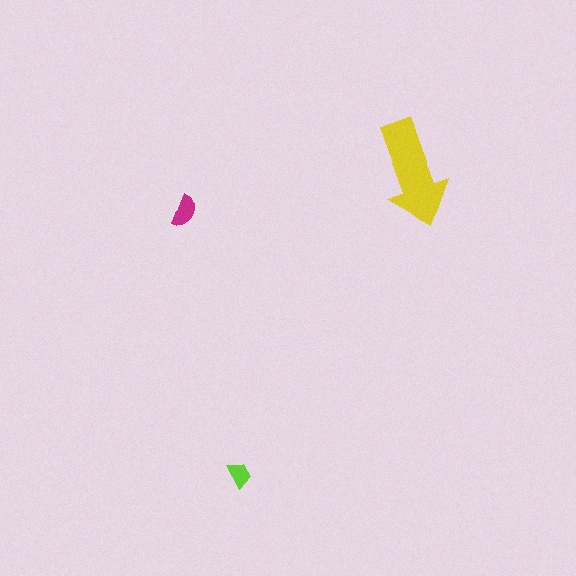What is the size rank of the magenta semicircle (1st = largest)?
2nd.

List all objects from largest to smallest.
The yellow arrow, the magenta semicircle, the lime trapezoid.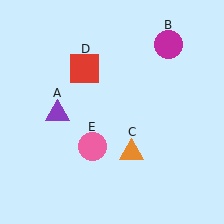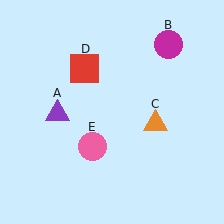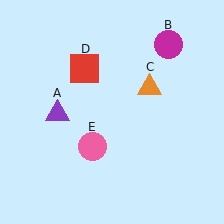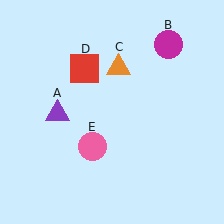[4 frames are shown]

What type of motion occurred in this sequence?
The orange triangle (object C) rotated counterclockwise around the center of the scene.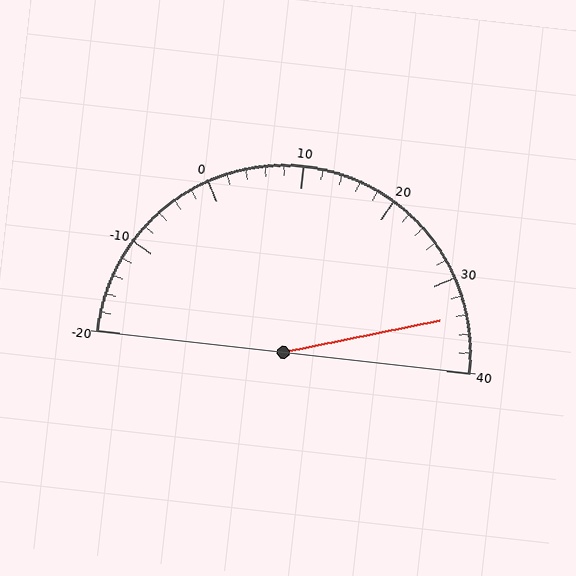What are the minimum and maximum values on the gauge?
The gauge ranges from -20 to 40.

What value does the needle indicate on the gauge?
The needle indicates approximately 34.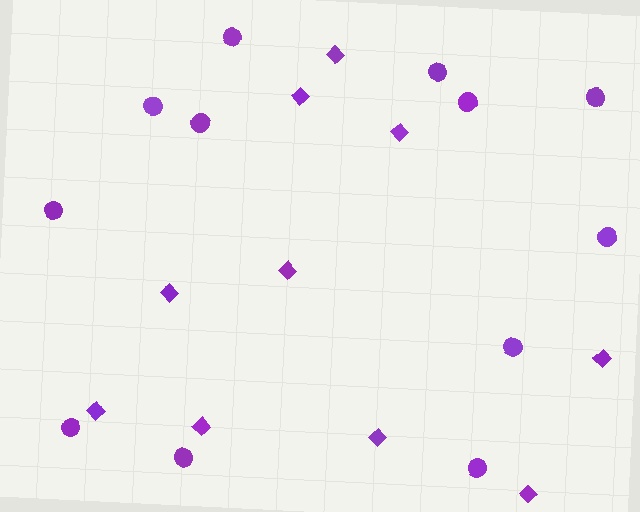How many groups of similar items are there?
There are 2 groups: one group of circles (12) and one group of diamonds (10).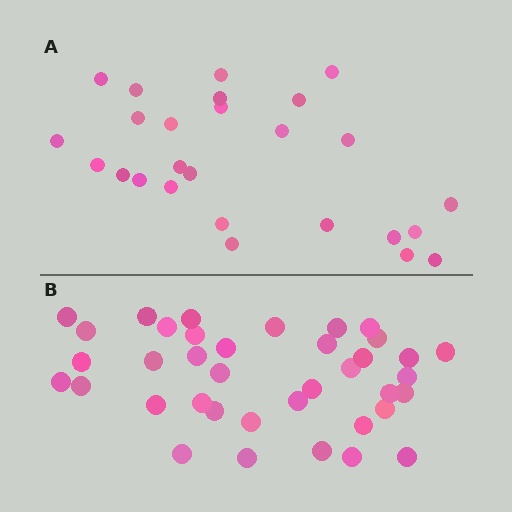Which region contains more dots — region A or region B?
Region B (the bottom region) has more dots.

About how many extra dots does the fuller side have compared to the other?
Region B has roughly 12 or so more dots than region A.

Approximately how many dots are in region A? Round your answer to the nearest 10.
About 30 dots. (The exact count is 26, which rounds to 30.)